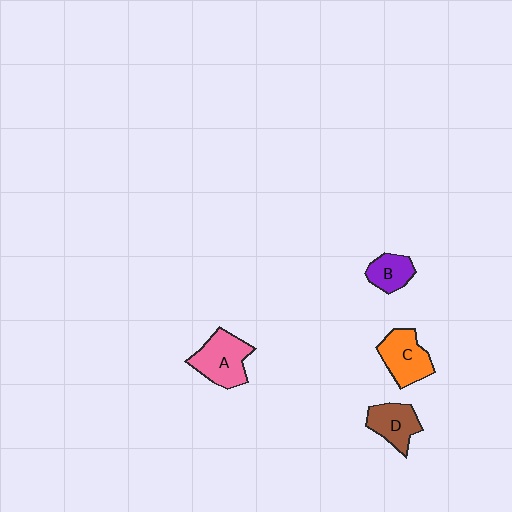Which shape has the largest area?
Shape A (pink).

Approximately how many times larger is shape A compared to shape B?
Approximately 1.7 times.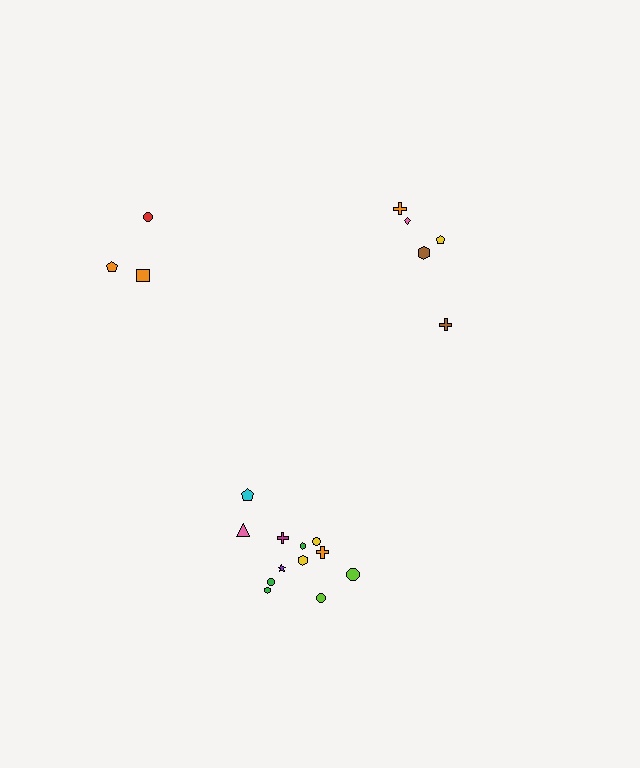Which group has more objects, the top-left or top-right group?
The top-right group.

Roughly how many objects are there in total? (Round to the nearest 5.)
Roughly 20 objects in total.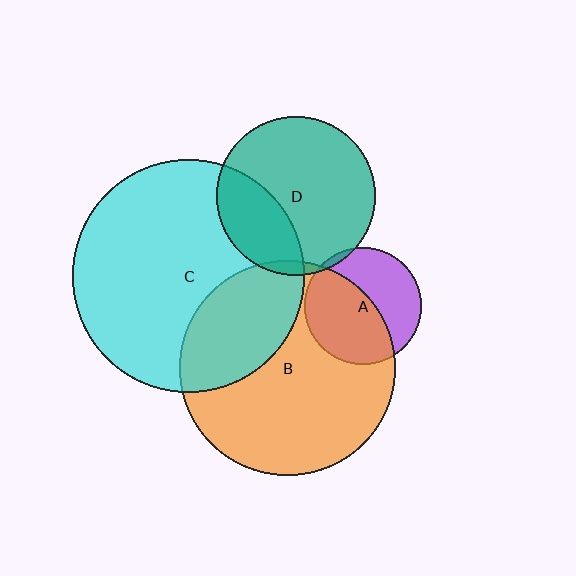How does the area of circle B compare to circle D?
Approximately 1.8 times.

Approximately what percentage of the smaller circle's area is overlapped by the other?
Approximately 5%.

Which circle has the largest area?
Circle C (cyan).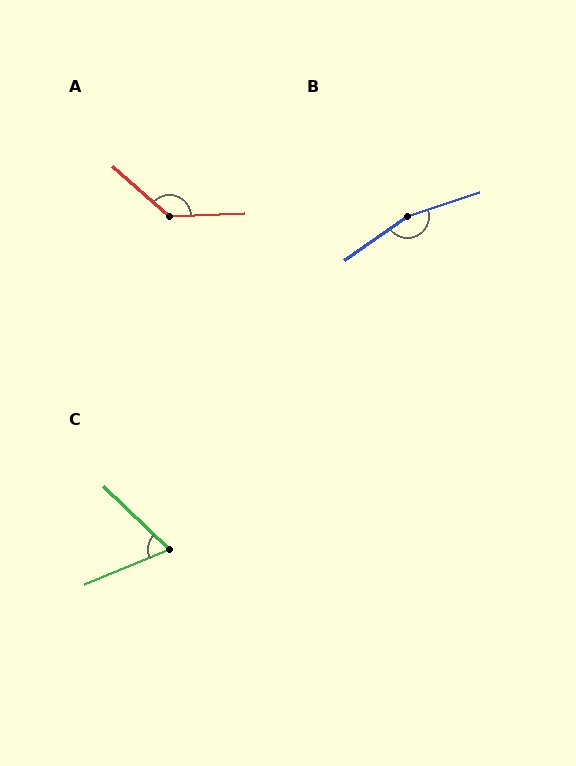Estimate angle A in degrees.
Approximately 136 degrees.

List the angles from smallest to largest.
C (66°), A (136°), B (163°).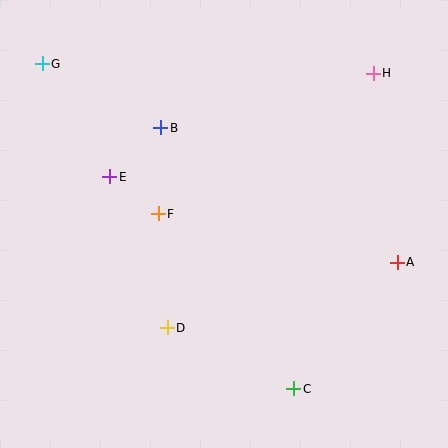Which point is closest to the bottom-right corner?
Point C is closest to the bottom-right corner.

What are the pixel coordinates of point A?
Point A is at (397, 262).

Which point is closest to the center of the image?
Point F at (158, 214) is closest to the center.